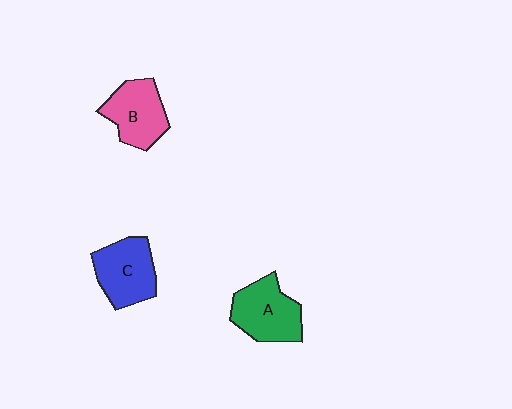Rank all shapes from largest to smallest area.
From largest to smallest: A (green), C (blue), B (pink).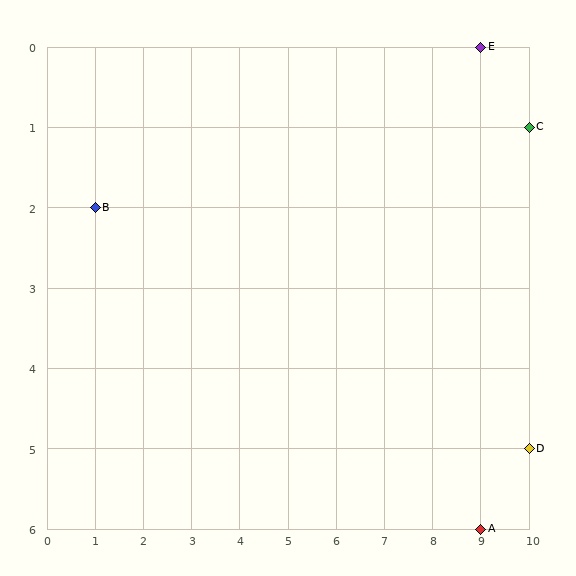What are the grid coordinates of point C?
Point C is at grid coordinates (10, 1).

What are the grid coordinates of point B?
Point B is at grid coordinates (1, 2).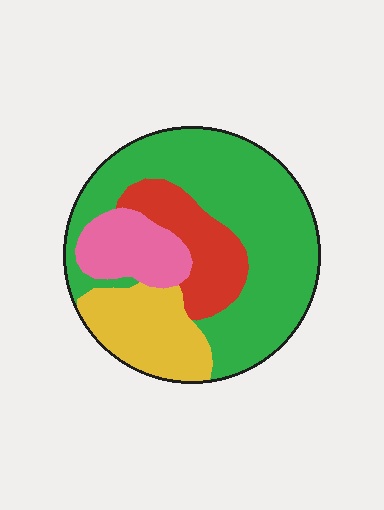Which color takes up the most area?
Green, at roughly 55%.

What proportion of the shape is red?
Red covers 15% of the shape.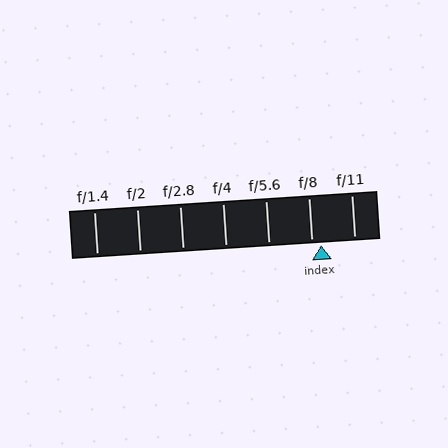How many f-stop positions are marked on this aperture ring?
There are 7 f-stop positions marked.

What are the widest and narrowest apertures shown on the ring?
The widest aperture shown is f/1.4 and the narrowest is f/11.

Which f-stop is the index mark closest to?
The index mark is closest to f/8.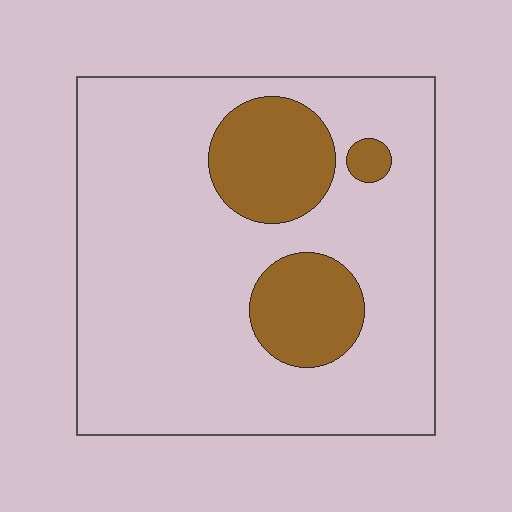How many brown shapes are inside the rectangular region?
3.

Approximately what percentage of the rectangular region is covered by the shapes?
Approximately 20%.